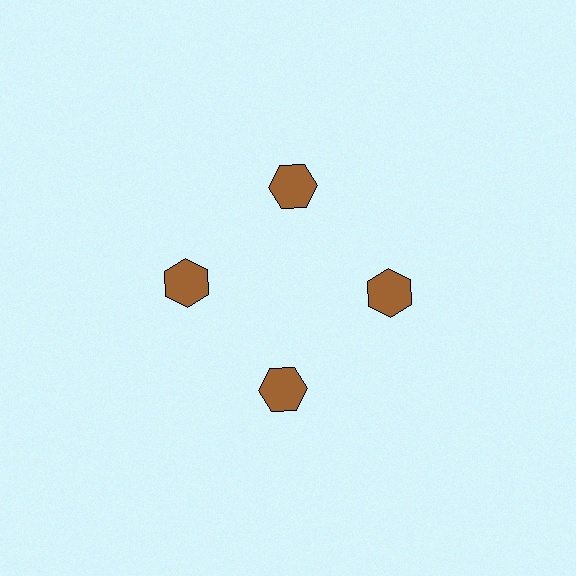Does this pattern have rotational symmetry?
Yes, this pattern has 4-fold rotational symmetry. It looks the same after rotating 90 degrees around the center.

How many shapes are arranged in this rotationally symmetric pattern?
There are 4 shapes, arranged in 4 groups of 1.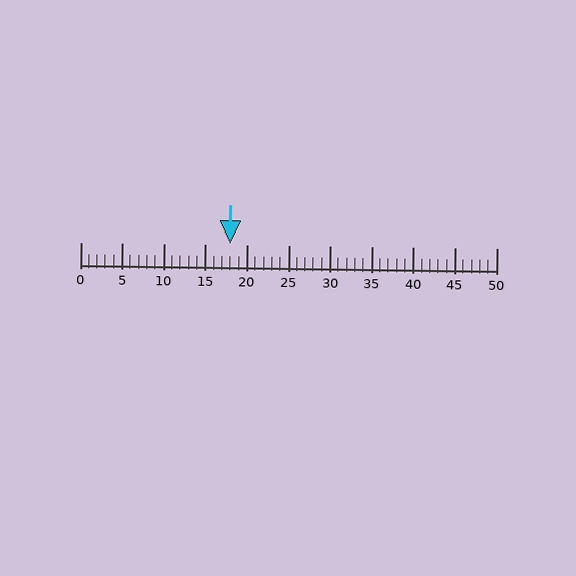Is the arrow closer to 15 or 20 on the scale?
The arrow is closer to 20.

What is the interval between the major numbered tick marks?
The major tick marks are spaced 5 units apart.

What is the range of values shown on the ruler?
The ruler shows values from 0 to 50.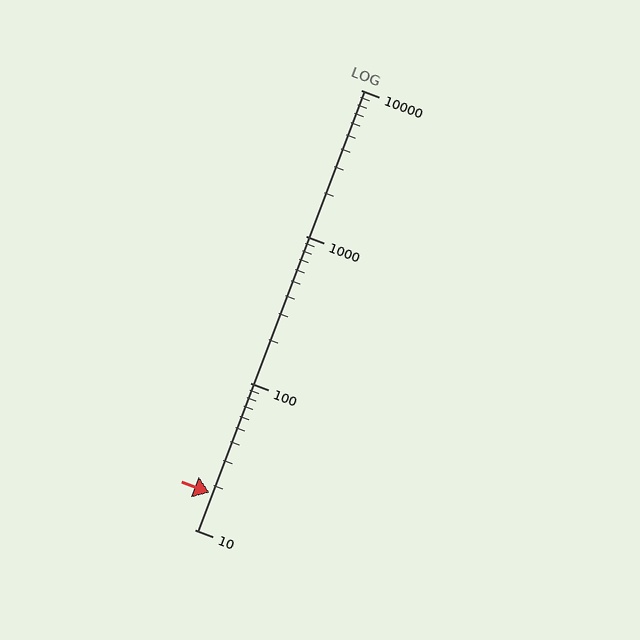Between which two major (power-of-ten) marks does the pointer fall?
The pointer is between 10 and 100.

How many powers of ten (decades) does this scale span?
The scale spans 3 decades, from 10 to 10000.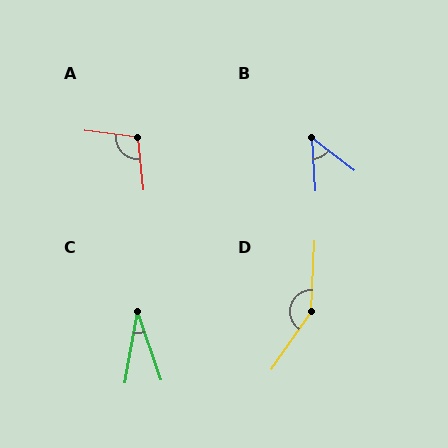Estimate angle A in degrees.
Approximately 103 degrees.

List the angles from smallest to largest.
C (29°), B (49°), A (103°), D (149°).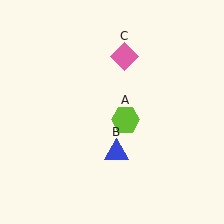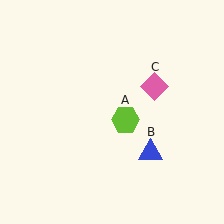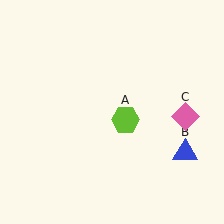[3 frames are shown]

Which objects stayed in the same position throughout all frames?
Lime hexagon (object A) remained stationary.